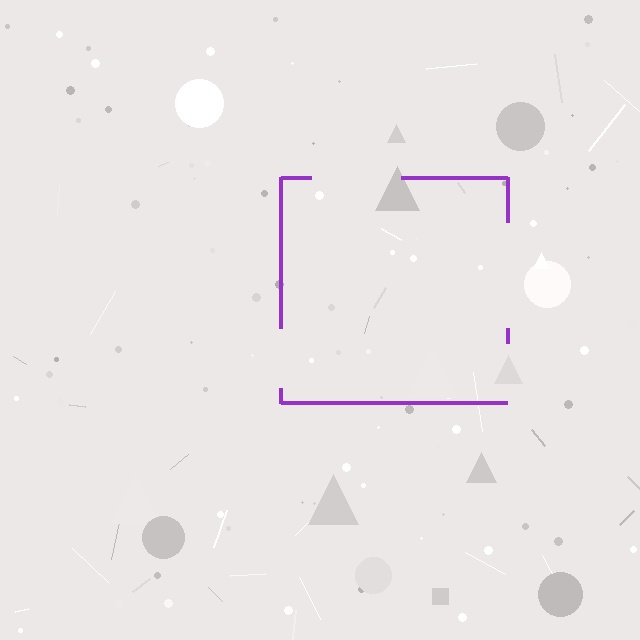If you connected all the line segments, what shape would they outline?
They would outline a square.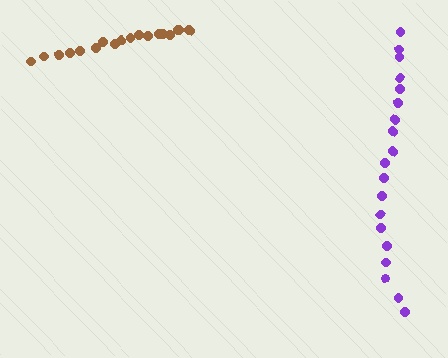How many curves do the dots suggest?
There are 2 distinct paths.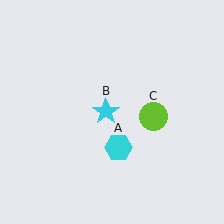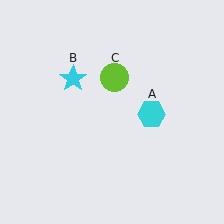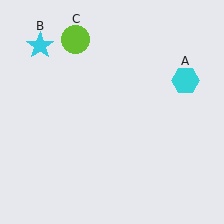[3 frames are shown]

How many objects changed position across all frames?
3 objects changed position: cyan hexagon (object A), cyan star (object B), lime circle (object C).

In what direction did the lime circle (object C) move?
The lime circle (object C) moved up and to the left.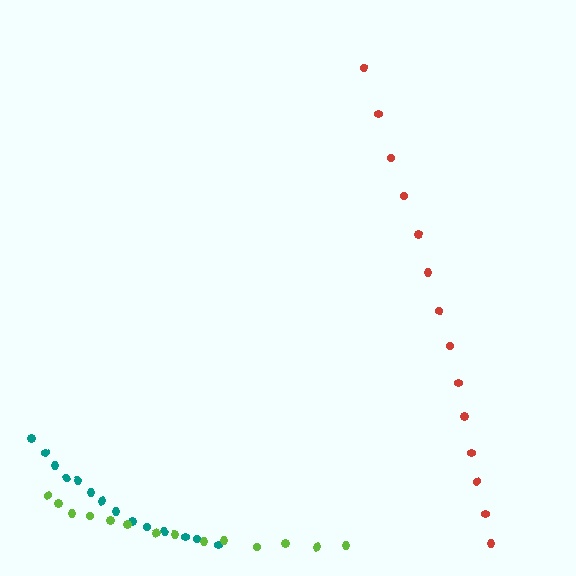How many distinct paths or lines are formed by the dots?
There are 3 distinct paths.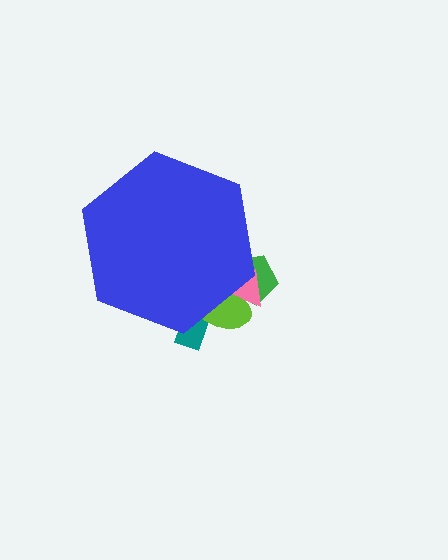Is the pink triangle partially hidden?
Yes, the pink triangle is partially hidden behind the blue hexagon.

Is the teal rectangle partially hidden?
Yes, the teal rectangle is partially hidden behind the blue hexagon.